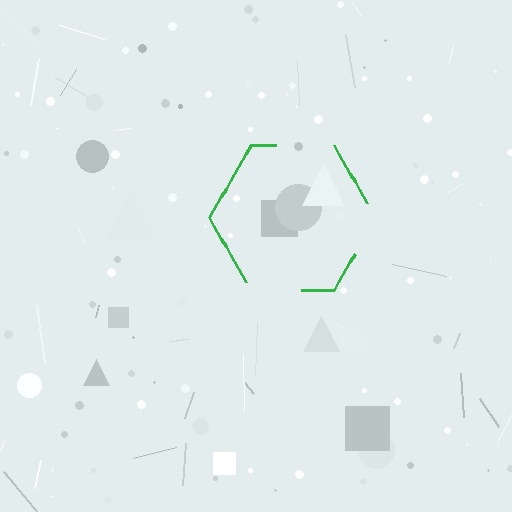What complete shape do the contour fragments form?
The contour fragments form a hexagon.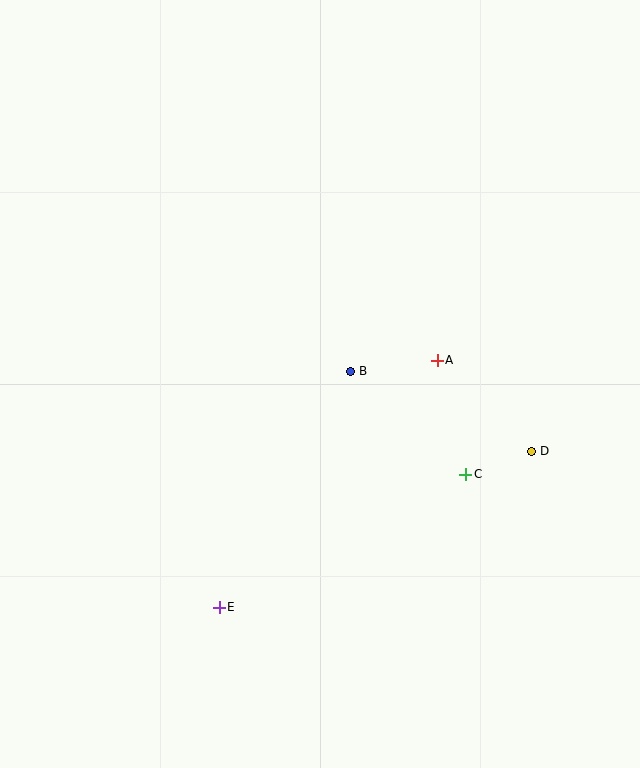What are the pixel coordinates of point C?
Point C is at (466, 474).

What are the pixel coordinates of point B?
Point B is at (351, 371).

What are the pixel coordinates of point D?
Point D is at (532, 451).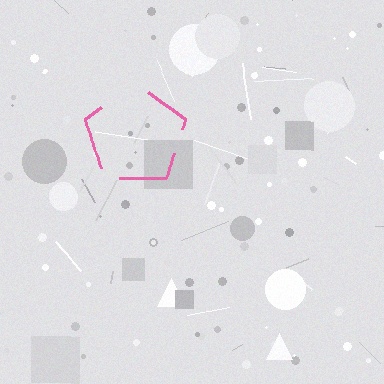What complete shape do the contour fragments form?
The contour fragments form a pentagon.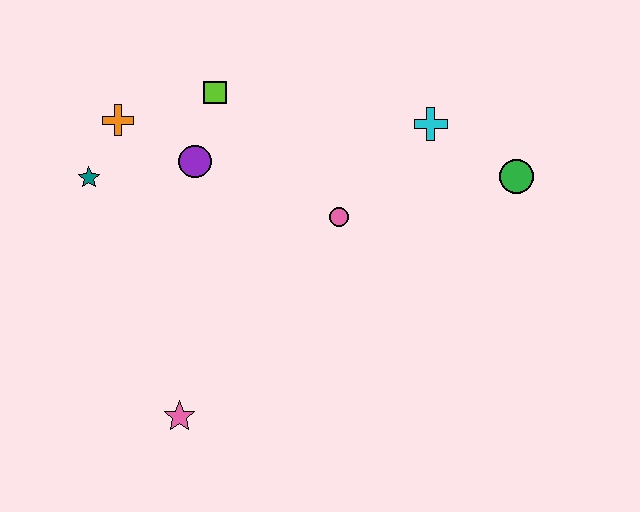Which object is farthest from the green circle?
The teal star is farthest from the green circle.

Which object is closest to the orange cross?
The teal star is closest to the orange cross.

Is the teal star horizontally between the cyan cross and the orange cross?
No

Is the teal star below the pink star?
No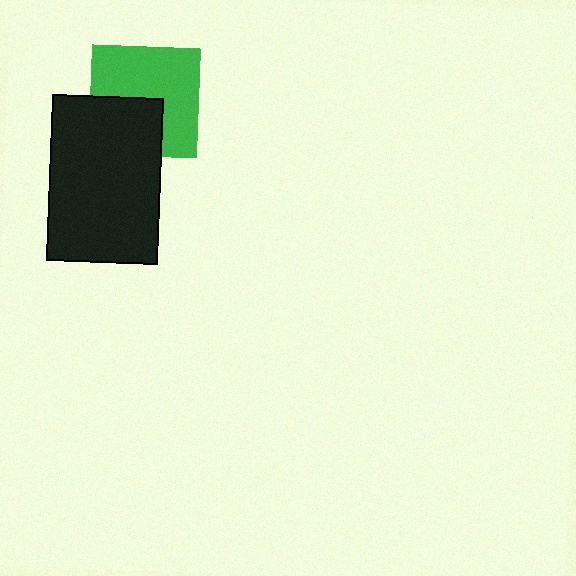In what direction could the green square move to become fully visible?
The green square could move toward the upper-right. That would shift it out from behind the black rectangle entirely.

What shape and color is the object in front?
The object in front is a black rectangle.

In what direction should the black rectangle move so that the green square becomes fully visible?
The black rectangle should move toward the lower-left. That is the shortest direction to clear the overlap and leave the green square fully visible.